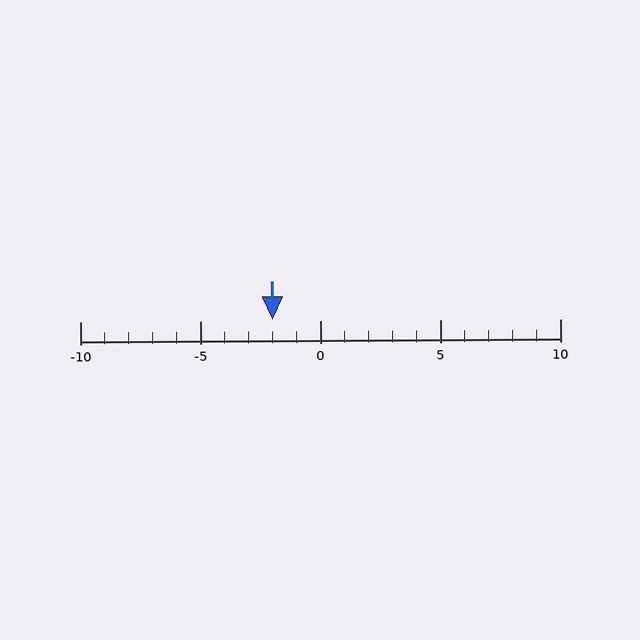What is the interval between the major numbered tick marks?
The major tick marks are spaced 5 units apart.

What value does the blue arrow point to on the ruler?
The blue arrow points to approximately -2.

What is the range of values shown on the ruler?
The ruler shows values from -10 to 10.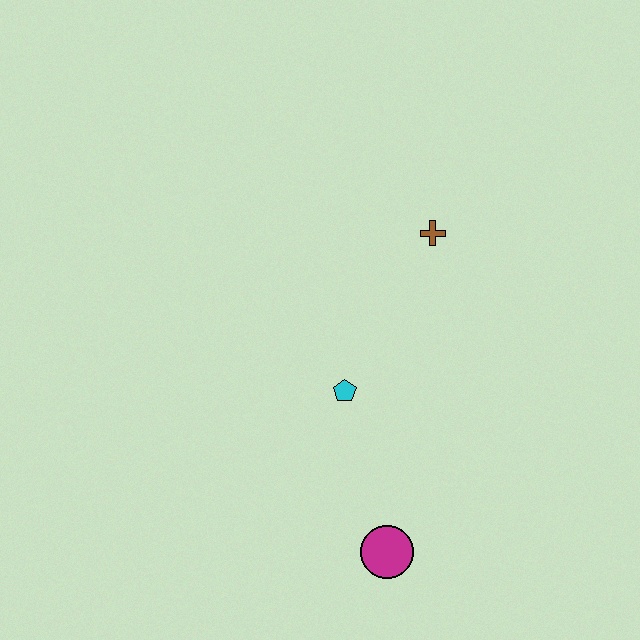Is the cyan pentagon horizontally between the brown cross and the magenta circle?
No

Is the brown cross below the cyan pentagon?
No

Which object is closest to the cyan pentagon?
The magenta circle is closest to the cyan pentagon.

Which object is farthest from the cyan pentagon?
The brown cross is farthest from the cyan pentagon.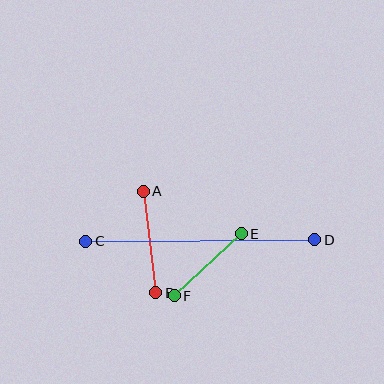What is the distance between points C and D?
The distance is approximately 229 pixels.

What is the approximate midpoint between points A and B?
The midpoint is at approximately (150, 242) pixels.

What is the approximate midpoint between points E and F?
The midpoint is at approximately (208, 265) pixels.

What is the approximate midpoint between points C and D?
The midpoint is at approximately (200, 241) pixels.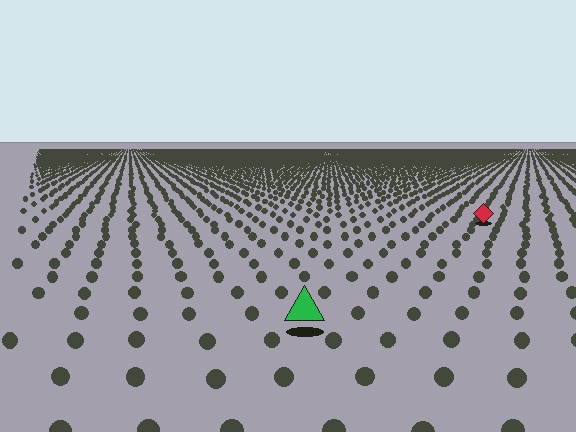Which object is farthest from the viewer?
The red diamond is farthest from the viewer. It appears smaller and the ground texture around it is denser.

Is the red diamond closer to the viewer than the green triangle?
No. The green triangle is closer — you can tell from the texture gradient: the ground texture is coarser near it.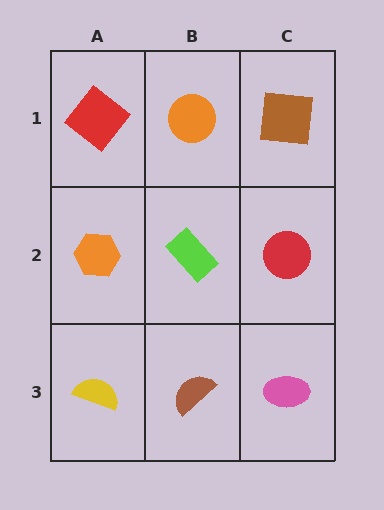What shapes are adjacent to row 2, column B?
An orange circle (row 1, column B), a brown semicircle (row 3, column B), an orange hexagon (row 2, column A), a red circle (row 2, column C).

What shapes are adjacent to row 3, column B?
A lime rectangle (row 2, column B), a yellow semicircle (row 3, column A), a pink ellipse (row 3, column C).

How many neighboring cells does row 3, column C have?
2.